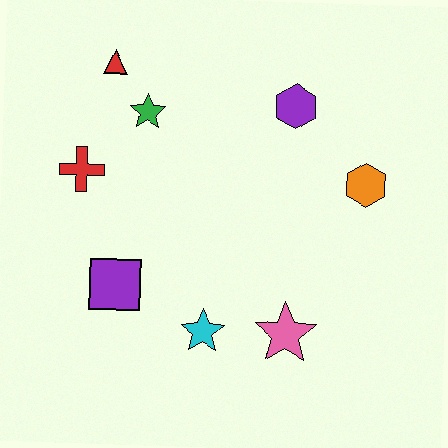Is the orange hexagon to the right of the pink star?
Yes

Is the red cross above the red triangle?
No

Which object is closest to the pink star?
The cyan star is closest to the pink star.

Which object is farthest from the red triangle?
The pink star is farthest from the red triangle.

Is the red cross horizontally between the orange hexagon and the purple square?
No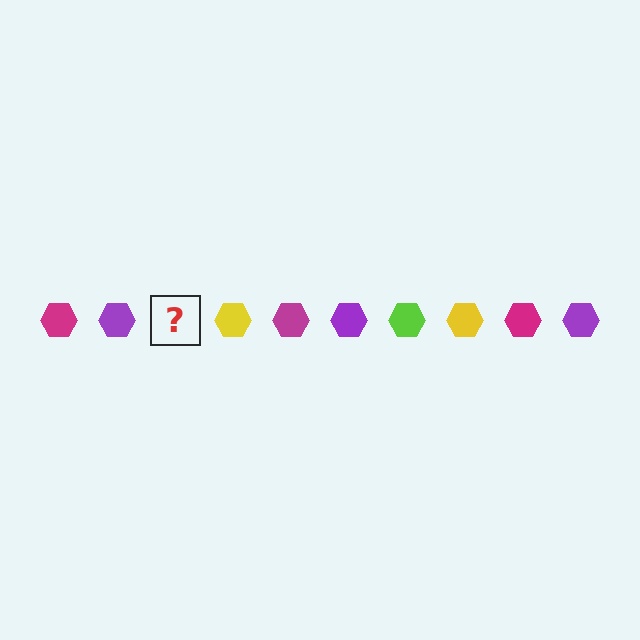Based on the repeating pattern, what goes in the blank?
The blank should be a lime hexagon.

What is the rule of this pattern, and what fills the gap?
The rule is that the pattern cycles through magenta, purple, lime, yellow hexagons. The gap should be filled with a lime hexagon.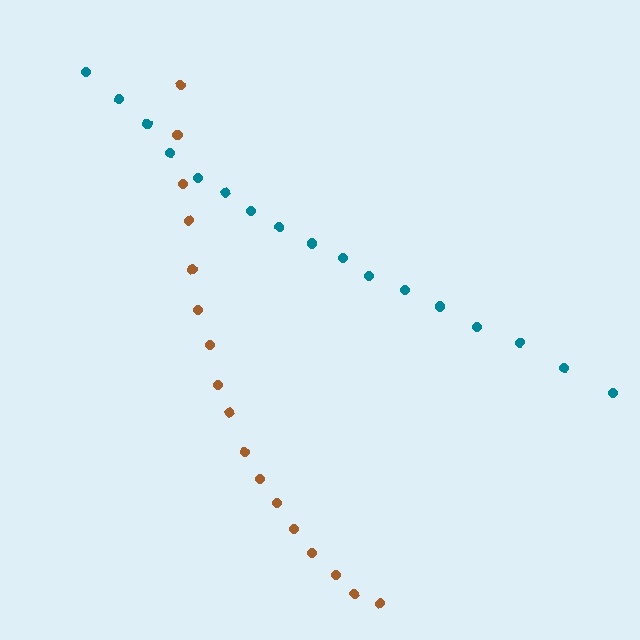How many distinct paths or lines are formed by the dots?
There are 2 distinct paths.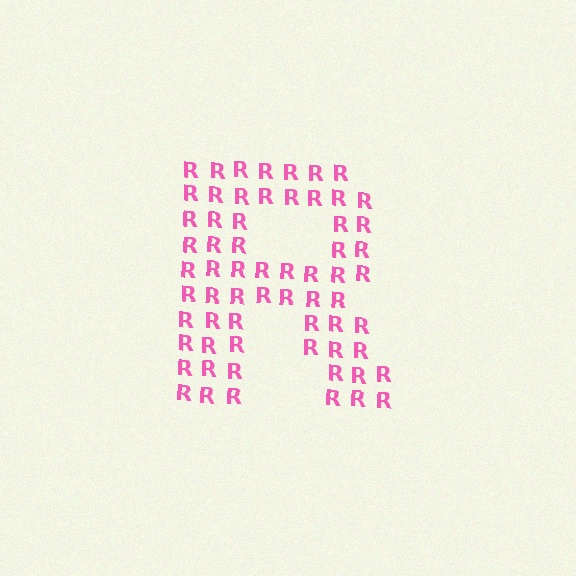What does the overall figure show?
The overall figure shows the letter R.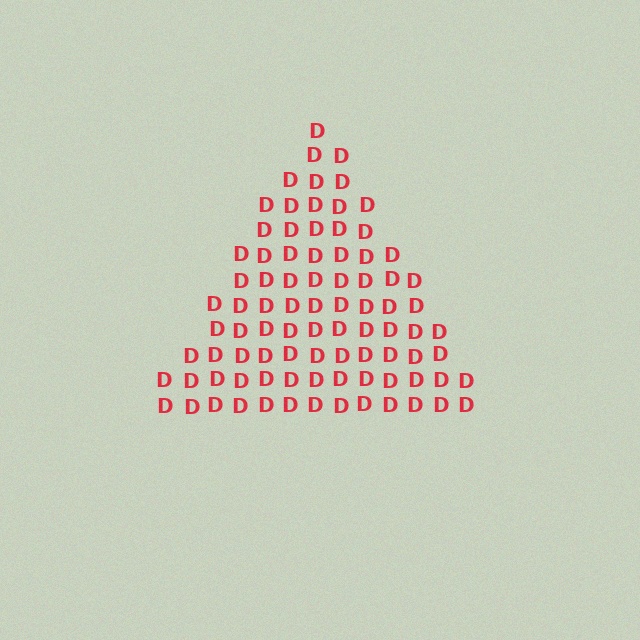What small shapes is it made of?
It is made of small letter D's.